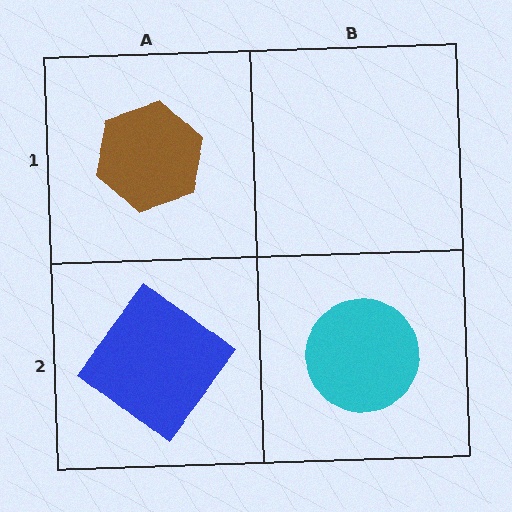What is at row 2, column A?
A blue diamond.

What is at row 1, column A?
A brown hexagon.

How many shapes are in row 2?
2 shapes.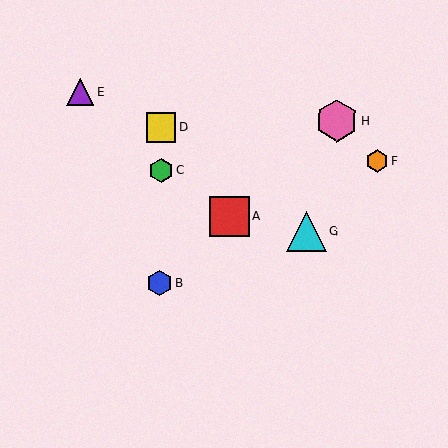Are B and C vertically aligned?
Yes, both are at x≈159.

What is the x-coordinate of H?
Object H is at x≈337.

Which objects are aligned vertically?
Objects B, C, D are aligned vertically.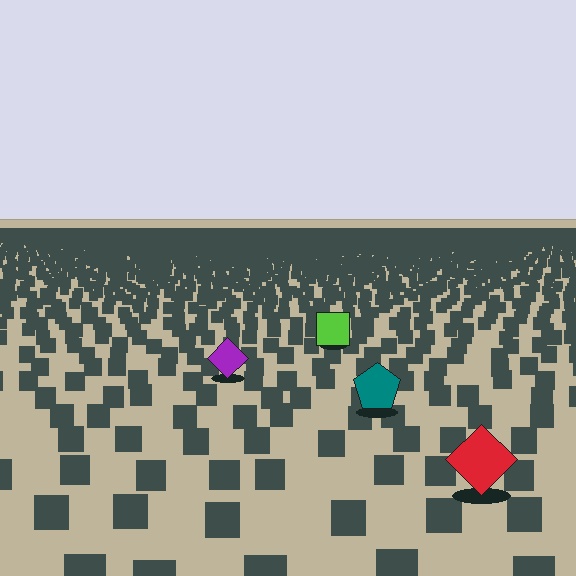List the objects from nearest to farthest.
From nearest to farthest: the red diamond, the teal pentagon, the purple diamond, the lime square.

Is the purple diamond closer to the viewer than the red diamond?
No. The red diamond is closer — you can tell from the texture gradient: the ground texture is coarser near it.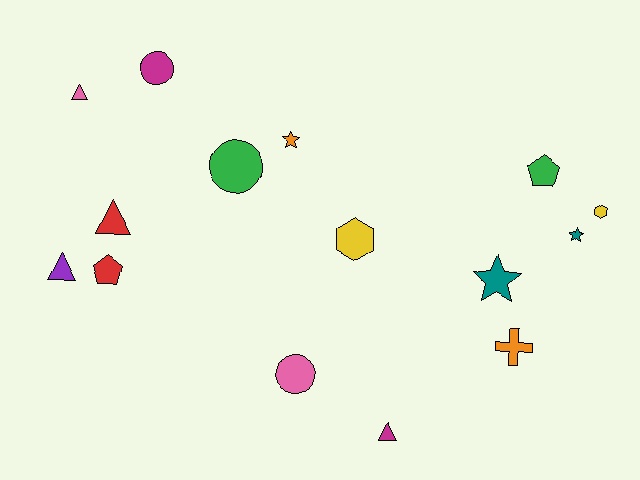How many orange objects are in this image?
There are 2 orange objects.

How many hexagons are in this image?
There are 2 hexagons.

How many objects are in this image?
There are 15 objects.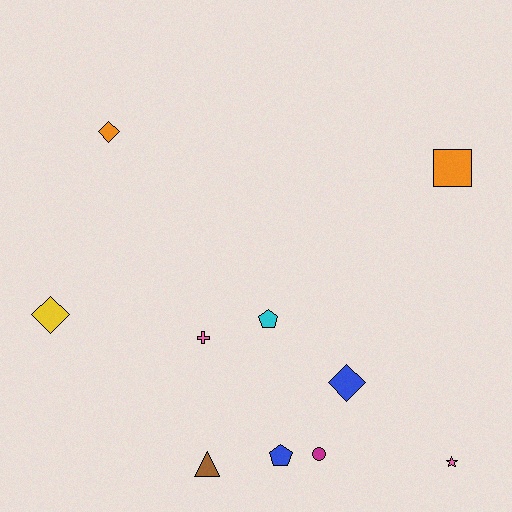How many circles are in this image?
There is 1 circle.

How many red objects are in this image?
There are no red objects.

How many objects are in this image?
There are 10 objects.